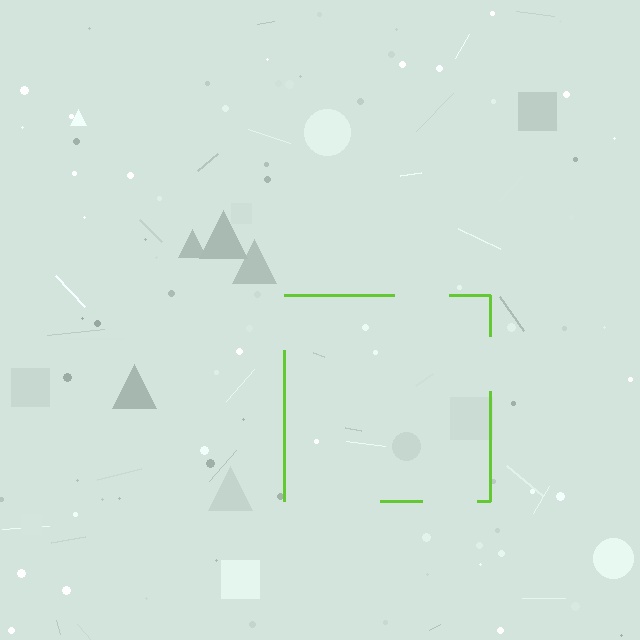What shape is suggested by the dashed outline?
The dashed outline suggests a square.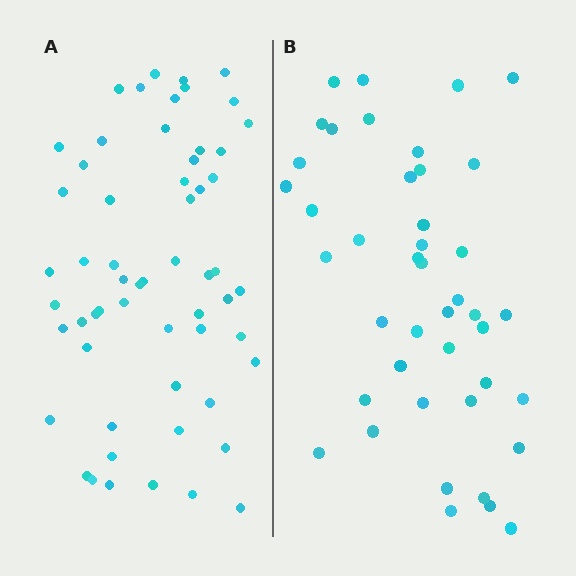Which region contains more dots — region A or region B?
Region A (the left region) has more dots.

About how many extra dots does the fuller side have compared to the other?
Region A has approximately 15 more dots than region B.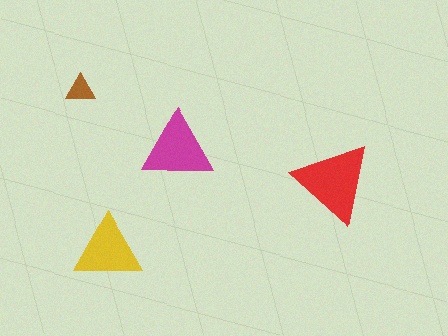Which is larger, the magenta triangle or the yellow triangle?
The magenta one.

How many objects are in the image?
There are 4 objects in the image.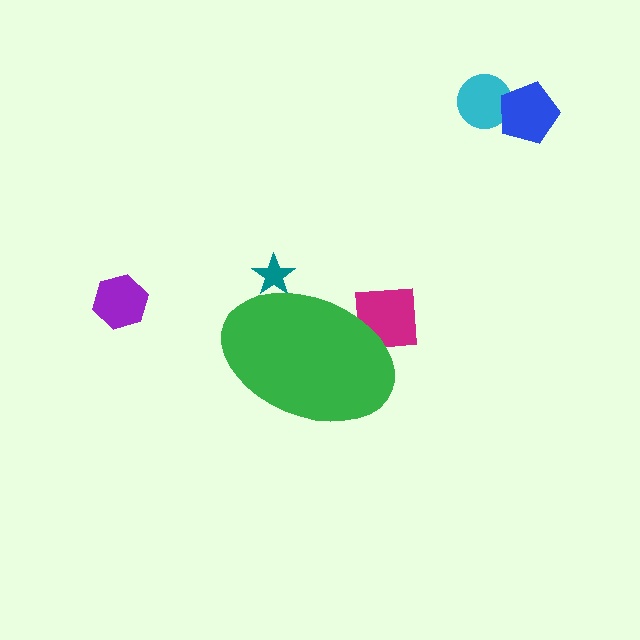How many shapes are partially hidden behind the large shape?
2 shapes are partially hidden.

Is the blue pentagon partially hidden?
No, the blue pentagon is fully visible.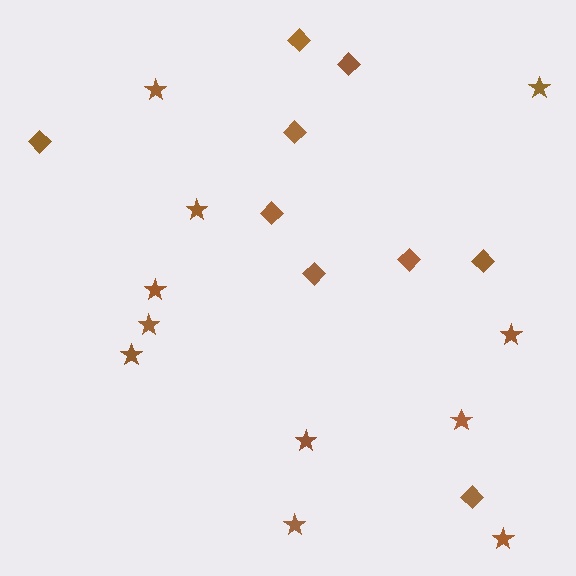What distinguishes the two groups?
There are 2 groups: one group of stars (11) and one group of diamonds (9).